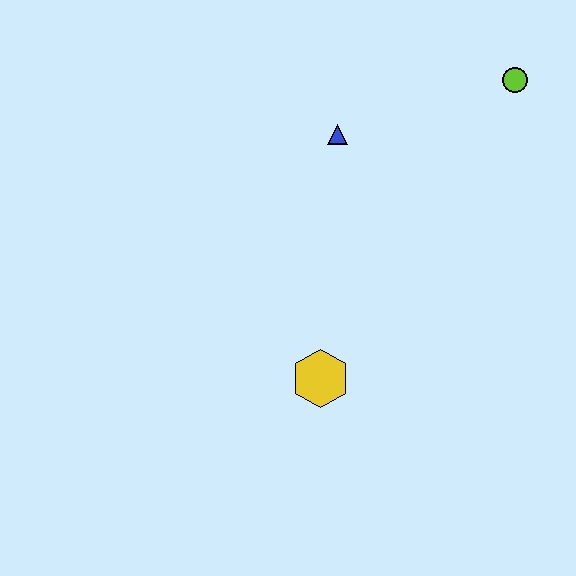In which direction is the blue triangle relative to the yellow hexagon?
The blue triangle is above the yellow hexagon.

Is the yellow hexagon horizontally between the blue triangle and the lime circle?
No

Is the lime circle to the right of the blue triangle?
Yes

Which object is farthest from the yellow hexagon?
The lime circle is farthest from the yellow hexagon.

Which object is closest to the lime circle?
The blue triangle is closest to the lime circle.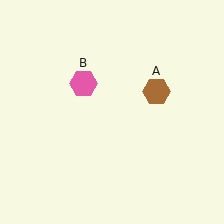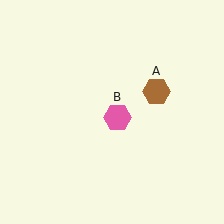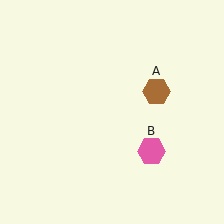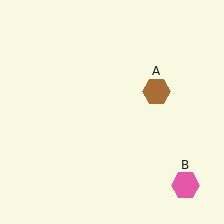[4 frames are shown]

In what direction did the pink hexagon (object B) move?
The pink hexagon (object B) moved down and to the right.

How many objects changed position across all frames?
1 object changed position: pink hexagon (object B).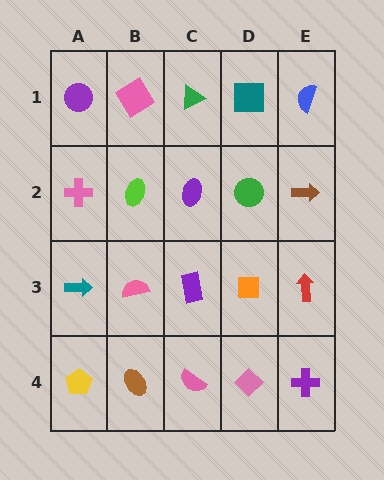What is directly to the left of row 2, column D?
A purple ellipse.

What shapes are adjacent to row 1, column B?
A lime ellipse (row 2, column B), a purple circle (row 1, column A), a green triangle (row 1, column C).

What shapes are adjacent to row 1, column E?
A brown arrow (row 2, column E), a teal square (row 1, column D).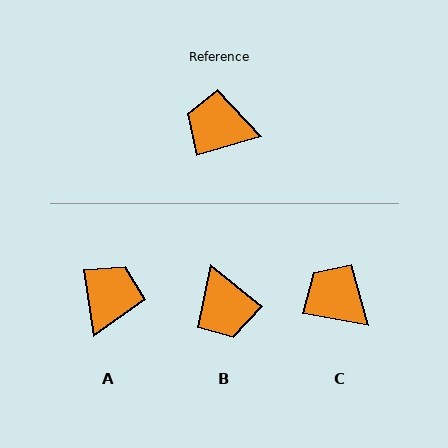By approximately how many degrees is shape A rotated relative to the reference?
Approximately 97 degrees clockwise.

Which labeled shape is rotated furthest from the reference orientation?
B, about 125 degrees away.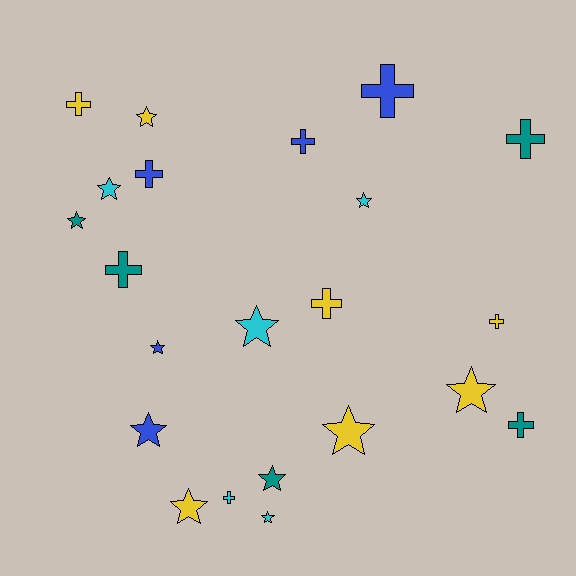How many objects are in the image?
There are 22 objects.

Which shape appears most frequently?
Star, with 12 objects.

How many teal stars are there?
There are 2 teal stars.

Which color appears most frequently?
Yellow, with 7 objects.